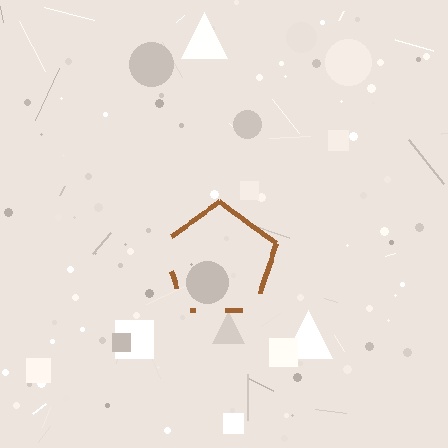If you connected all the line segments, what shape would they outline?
They would outline a pentagon.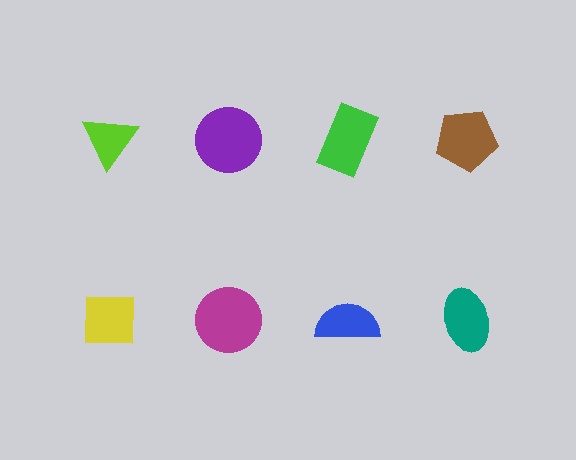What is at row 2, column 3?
A blue semicircle.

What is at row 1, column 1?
A lime triangle.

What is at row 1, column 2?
A purple circle.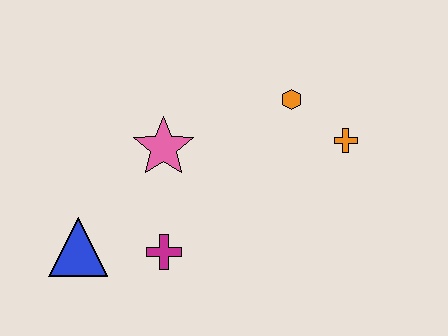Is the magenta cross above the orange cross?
No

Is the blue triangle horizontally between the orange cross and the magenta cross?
No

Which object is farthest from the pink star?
The orange cross is farthest from the pink star.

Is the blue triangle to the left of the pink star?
Yes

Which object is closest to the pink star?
The magenta cross is closest to the pink star.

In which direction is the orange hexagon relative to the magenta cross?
The orange hexagon is above the magenta cross.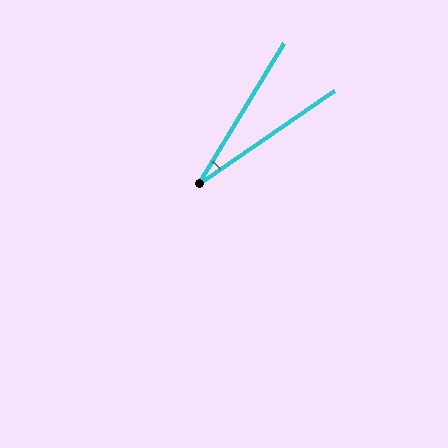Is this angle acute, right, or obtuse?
It is acute.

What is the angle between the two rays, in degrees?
Approximately 24 degrees.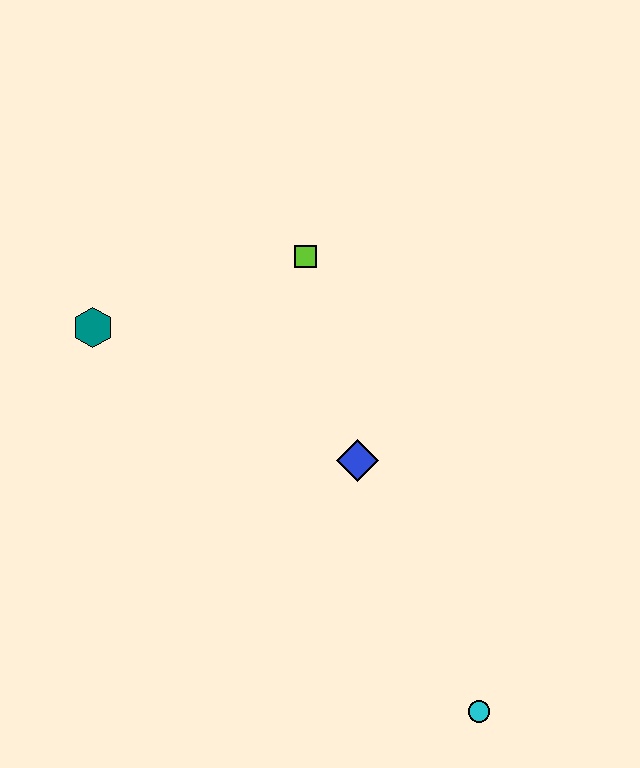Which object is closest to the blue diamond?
The lime square is closest to the blue diamond.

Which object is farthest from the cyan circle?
The teal hexagon is farthest from the cyan circle.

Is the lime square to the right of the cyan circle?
No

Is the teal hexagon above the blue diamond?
Yes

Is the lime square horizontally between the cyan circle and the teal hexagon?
Yes